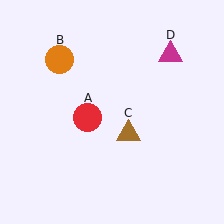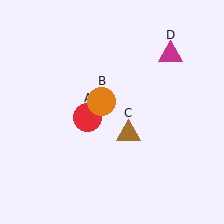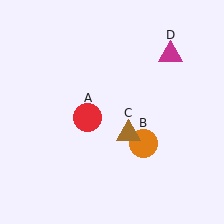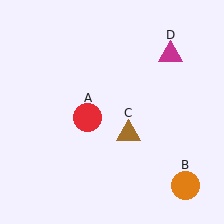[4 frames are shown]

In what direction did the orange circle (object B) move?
The orange circle (object B) moved down and to the right.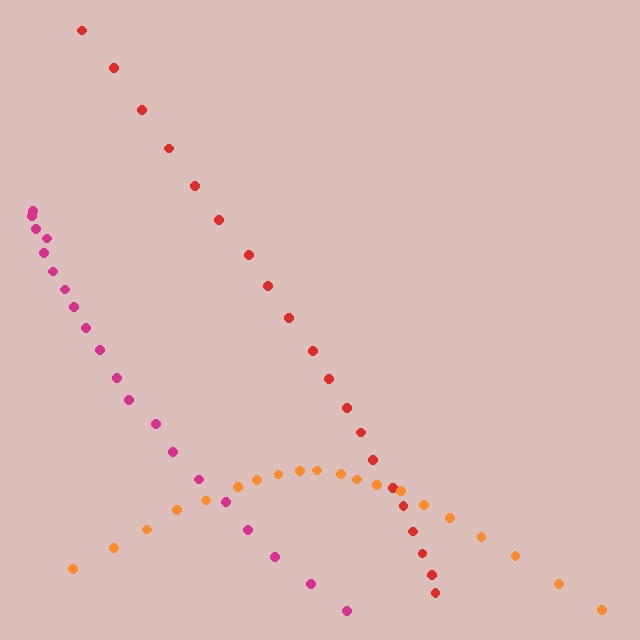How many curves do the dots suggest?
There are 3 distinct paths.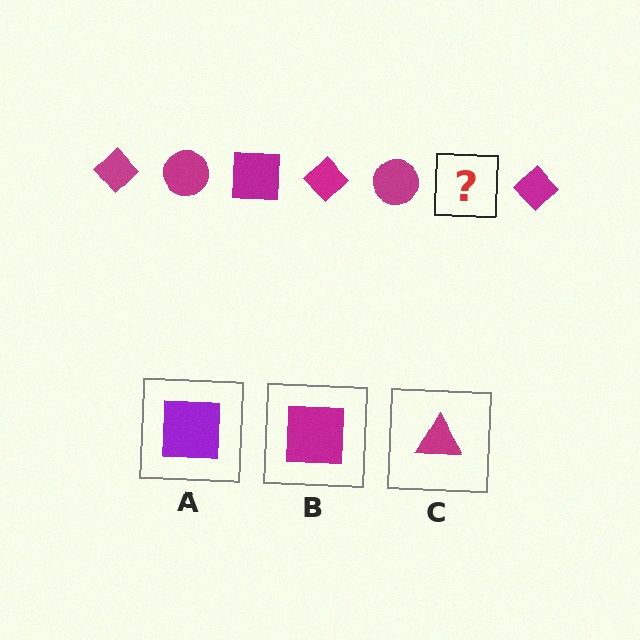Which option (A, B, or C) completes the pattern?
B.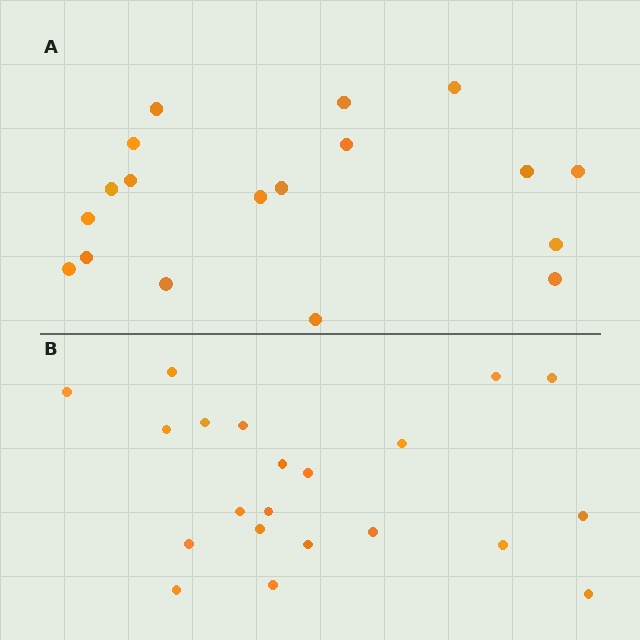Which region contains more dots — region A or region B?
Region B (the bottom region) has more dots.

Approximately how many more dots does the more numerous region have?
Region B has just a few more — roughly 2 or 3 more dots than region A.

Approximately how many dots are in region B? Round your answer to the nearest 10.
About 20 dots. (The exact count is 21, which rounds to 20.)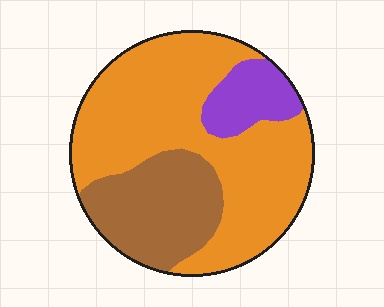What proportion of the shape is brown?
Brown covers 26% of the shape.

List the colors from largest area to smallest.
From largest to smallest: orange, brown, purple.